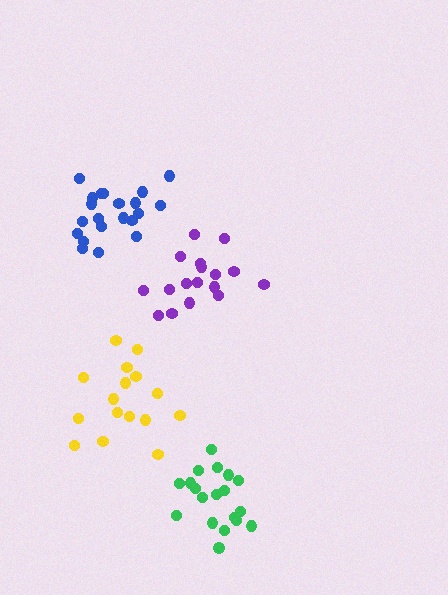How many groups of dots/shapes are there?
There are 4 groups.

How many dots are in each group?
Group 1: 19 dots, Group 2: 17 dots, Group 3: 16 dots, Group 4: 21 dots (73 total).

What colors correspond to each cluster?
The clusters are colored: green, purple, yellow, blue.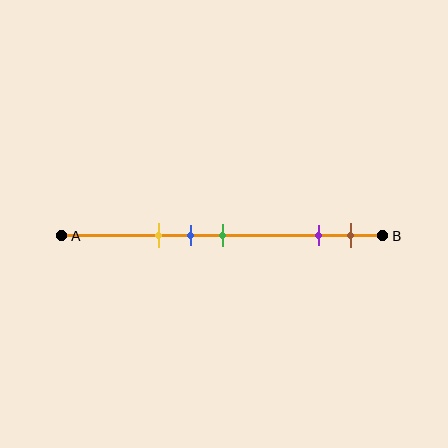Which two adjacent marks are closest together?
The blue and green marks are the closest adjacent pair.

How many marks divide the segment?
There are 5 marks dividing the segment.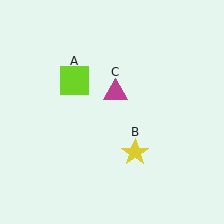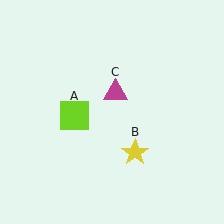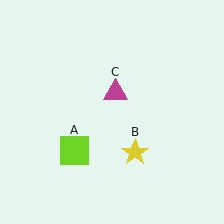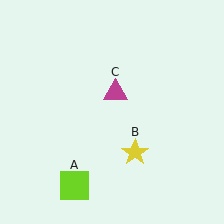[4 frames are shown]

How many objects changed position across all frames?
1 object changed position: lime square (object A).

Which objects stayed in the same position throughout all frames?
Yellow star (object B) and magenta triangle (object C) remained stationary.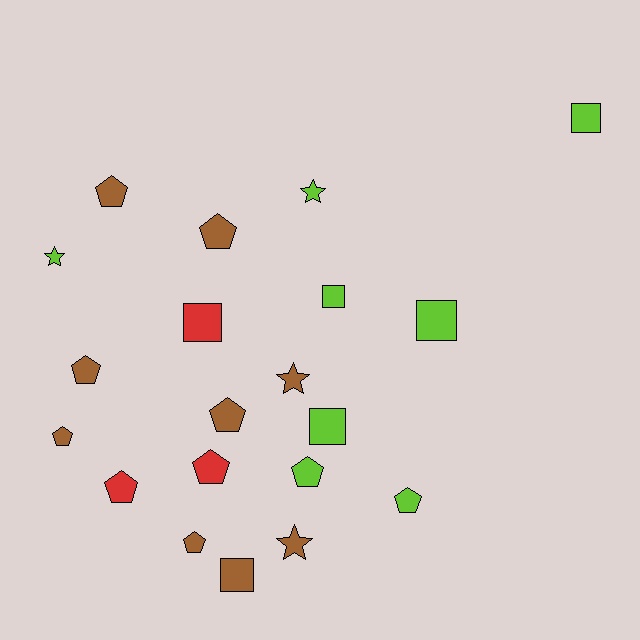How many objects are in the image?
There are 20 objects.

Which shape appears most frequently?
Pentagon, with 10 objects.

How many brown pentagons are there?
There are 6 brown pentagons.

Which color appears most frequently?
Brown, with 9 objects.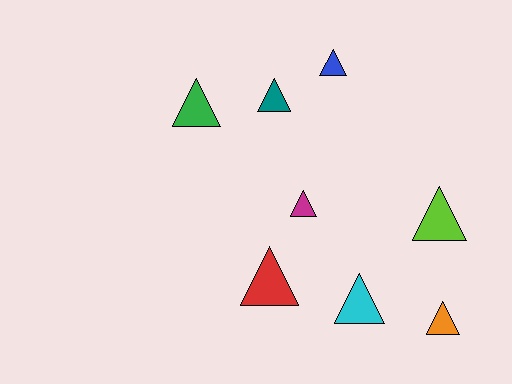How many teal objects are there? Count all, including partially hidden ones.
There is 1 teal object.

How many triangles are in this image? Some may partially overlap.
There are 8 triangles.